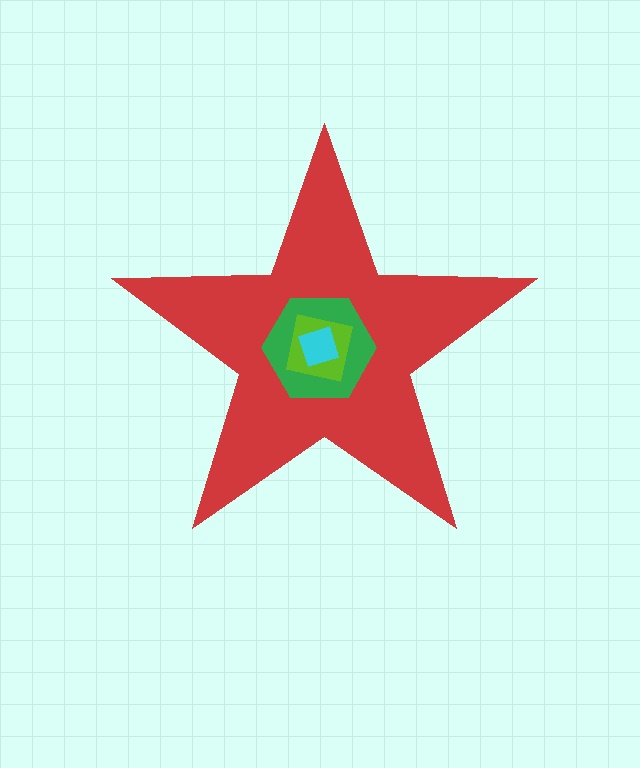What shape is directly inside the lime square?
The cyan diamond.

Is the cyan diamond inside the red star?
Yes.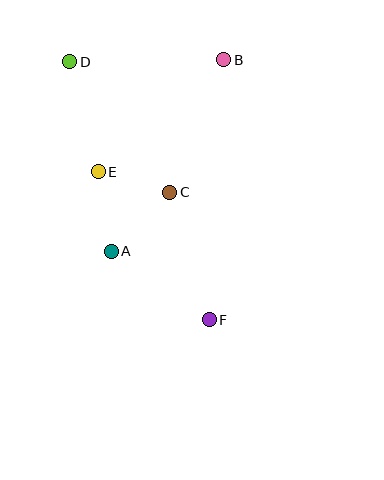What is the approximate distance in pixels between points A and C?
The distance between A and C is approximately 83 pixels.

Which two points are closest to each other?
Points C and E are closest to each other.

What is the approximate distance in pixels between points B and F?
The distance between B and F is approximately 260 pixels.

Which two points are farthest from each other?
Points D and F are farthest from each other.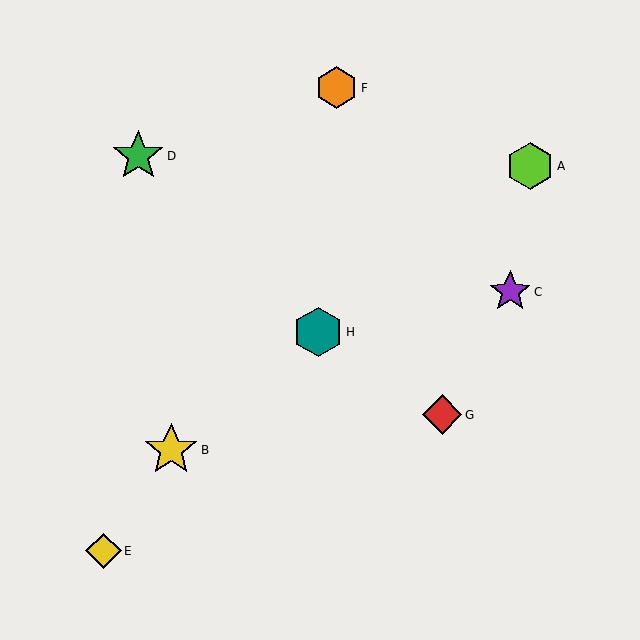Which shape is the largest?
The yellow star (labeled B) is the largest.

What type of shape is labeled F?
Shape F is an orange hexagon.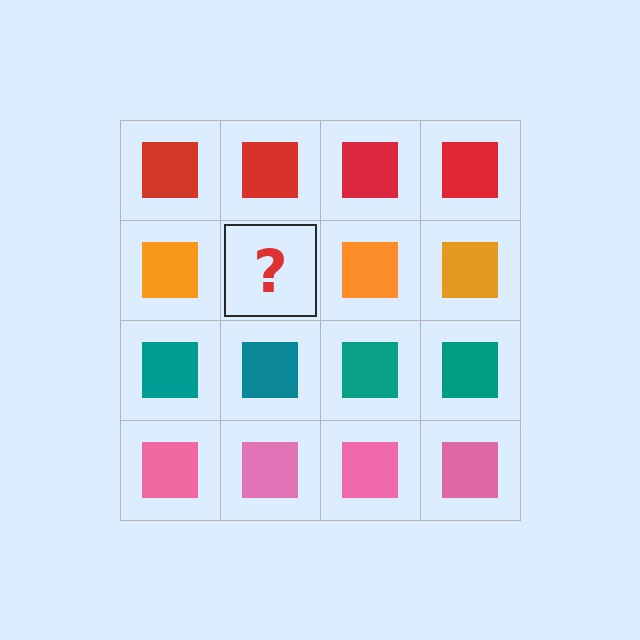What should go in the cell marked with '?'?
The missing cell should contain an orange square.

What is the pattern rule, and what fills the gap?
The rule is that each row has a consistent color. The gap should be filled with an orange square.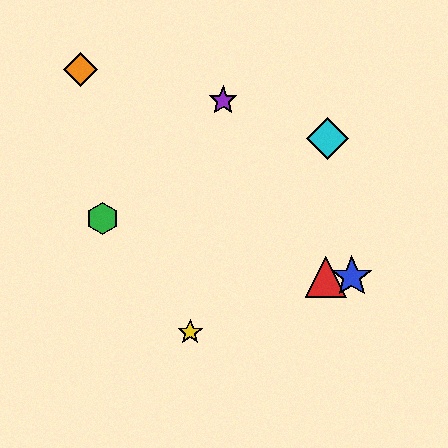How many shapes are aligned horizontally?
2 shapes (the red triangle, the blue star) are aligned horizontally.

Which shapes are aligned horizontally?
The red triangle, the blue star are aligned horizontally.